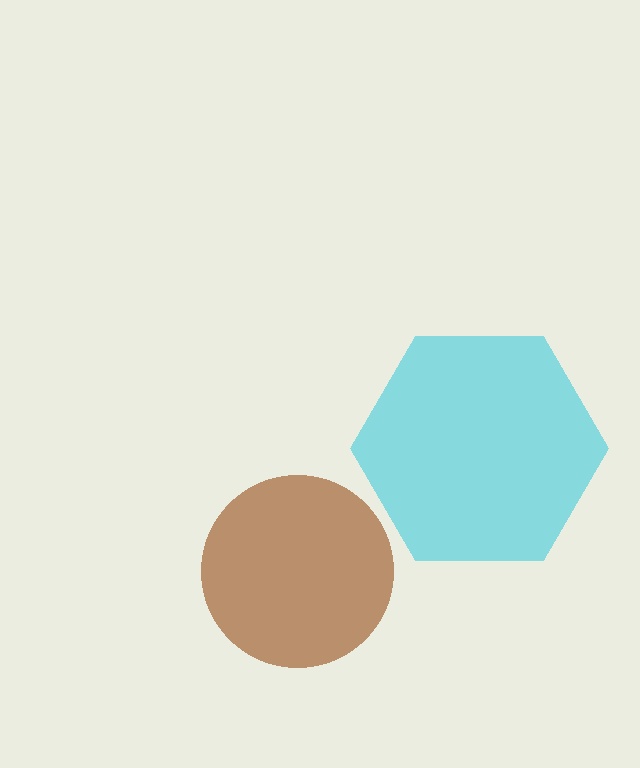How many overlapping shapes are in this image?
There are 2 overlapping shapes in the image.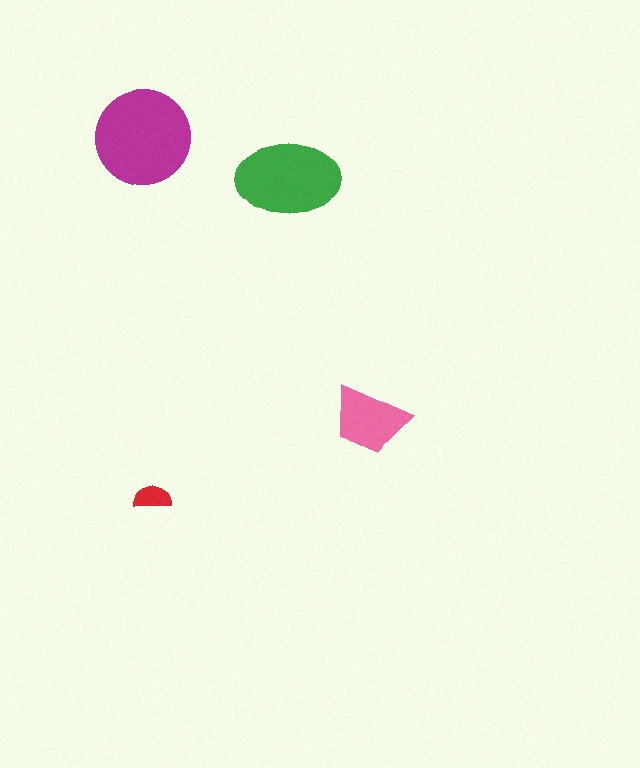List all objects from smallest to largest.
The red semicircle, the pink trapezoid, the green ellipse, the magenta circle.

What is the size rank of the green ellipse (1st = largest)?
2nd.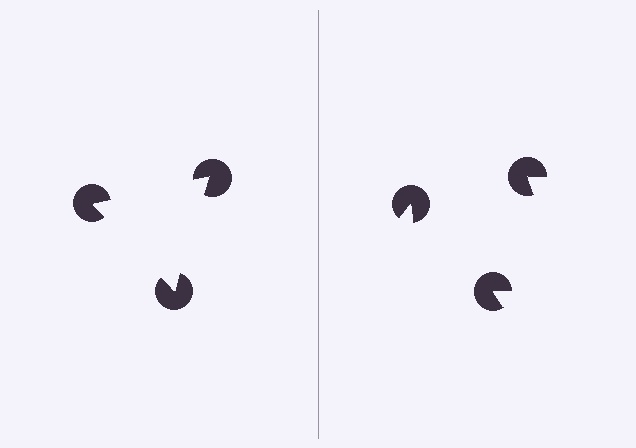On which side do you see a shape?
An illusory triangle appears on the left side. On the right side the wedge cuts are rotated, so no coherent shape forms.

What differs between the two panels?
The pac-man discs are positioned identically on both sides; only the wedge orientations differ. On the left they align to a triangle; on the right they are misaligned.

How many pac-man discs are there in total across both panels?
6 — 3 on each side.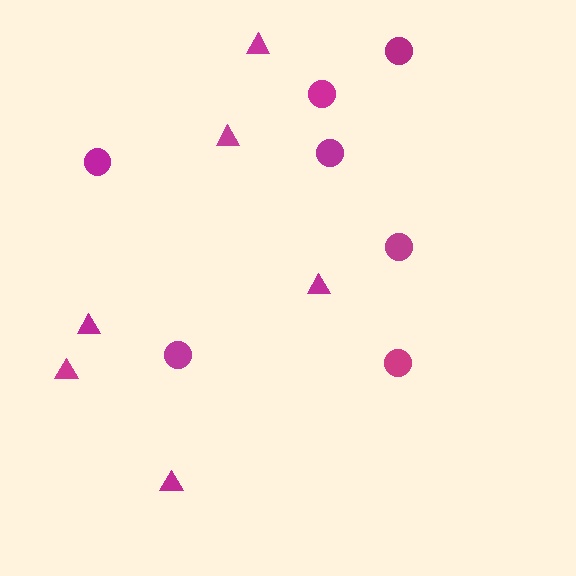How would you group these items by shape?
There are 2 groups: one group of circles (7) and one group of triangles (6).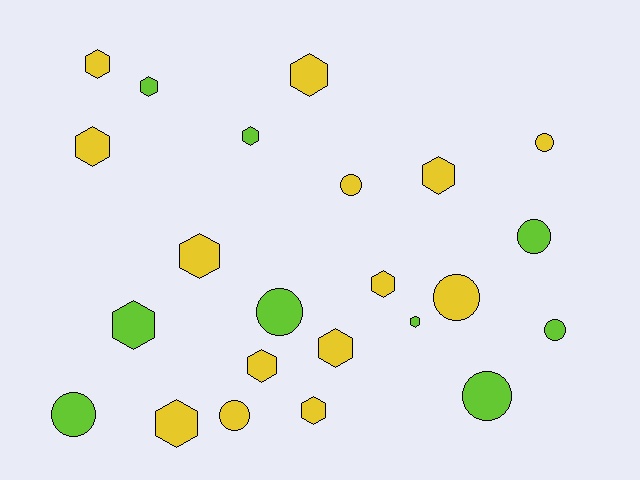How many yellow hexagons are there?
There are 10 yellow hexagons.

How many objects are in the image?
There are 23 objects.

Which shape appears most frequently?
Hexagon, with 14 objects.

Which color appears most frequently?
Yellow, with 14 objects.